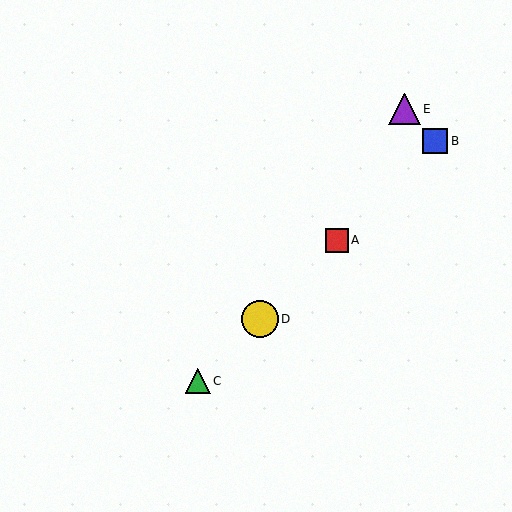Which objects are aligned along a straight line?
Objects A, B, C, D are aligned along a straight line.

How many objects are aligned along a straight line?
4 objects (A, B, C, D) are aligned along a straight line.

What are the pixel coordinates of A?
Object A is at (337, 240).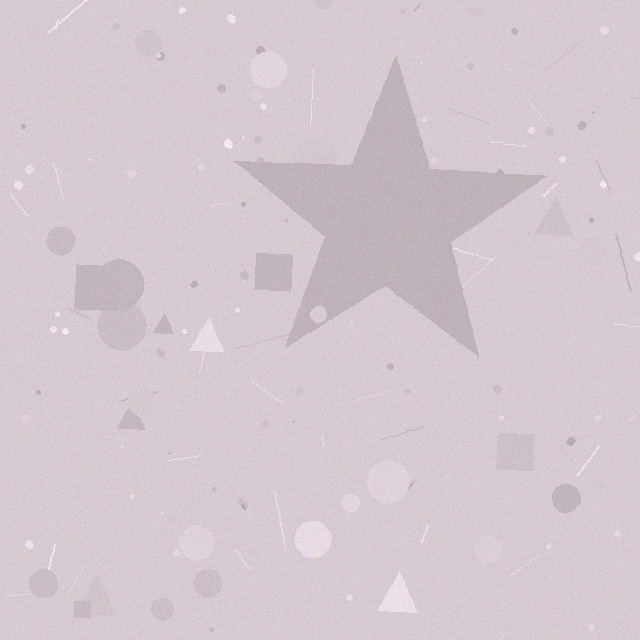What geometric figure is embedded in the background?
A star is embedded in the background.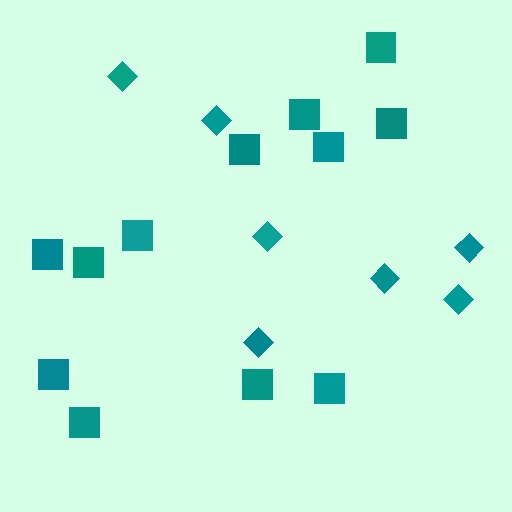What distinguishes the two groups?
There are 2 groups: one group of diamonds (7) and one group of squares (12).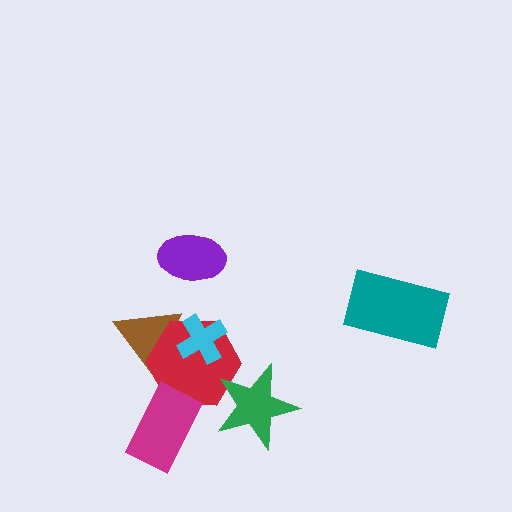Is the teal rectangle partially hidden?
No, no other shape covers it.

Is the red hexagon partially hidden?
Yes, it is partially covered by another shape.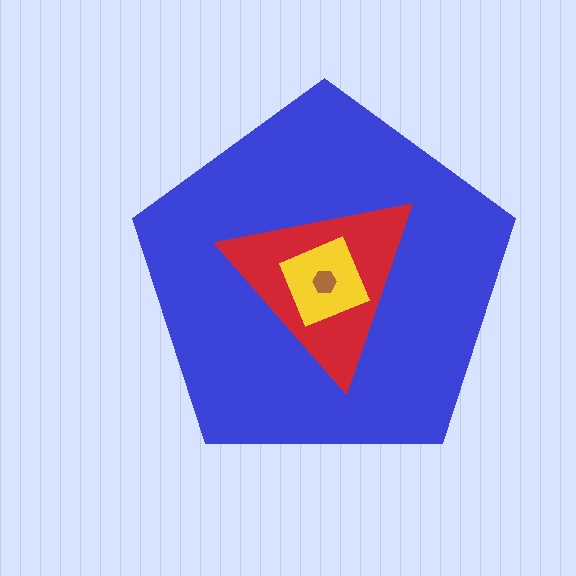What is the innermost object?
The brown hexagon.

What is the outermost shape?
The blue pentagon.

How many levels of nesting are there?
4.